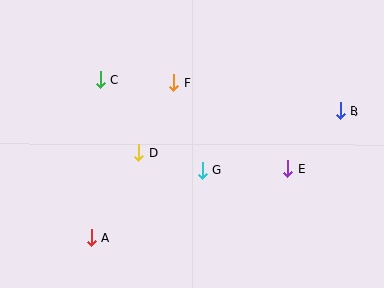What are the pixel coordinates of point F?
Point F is at (174, 83).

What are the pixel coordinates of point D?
Point D is at (139, 153).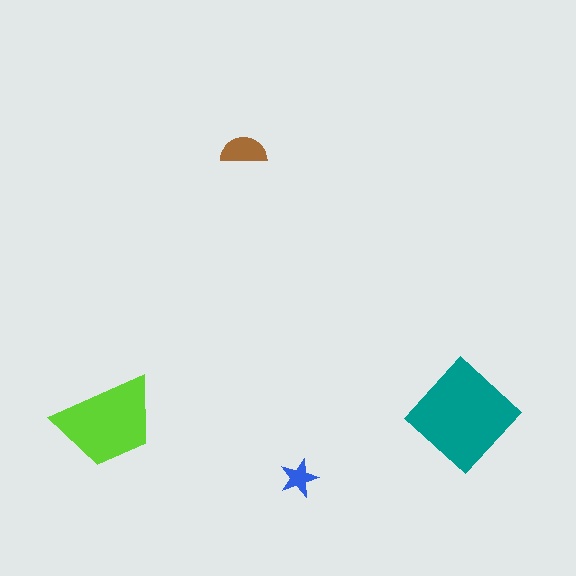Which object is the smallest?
The blue star.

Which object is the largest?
The teal diamond.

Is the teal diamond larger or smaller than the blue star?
Larger.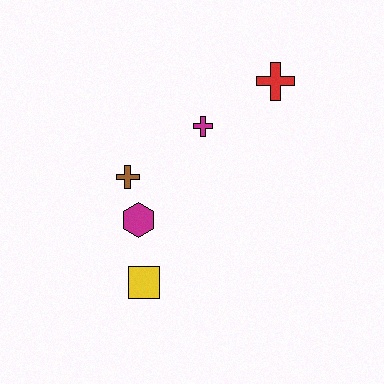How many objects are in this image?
There are 5 objects.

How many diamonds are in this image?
There are no diamonds.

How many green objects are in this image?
There are no green objects.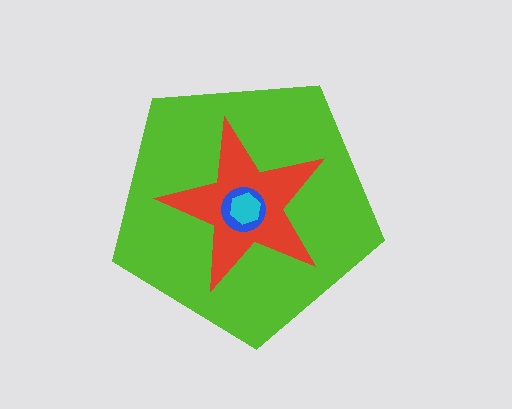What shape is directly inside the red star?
The blue circle.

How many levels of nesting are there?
4.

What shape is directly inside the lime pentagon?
The red star.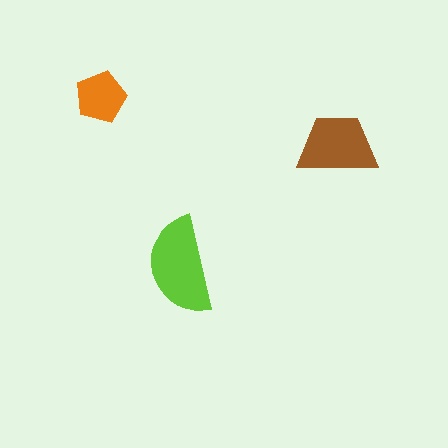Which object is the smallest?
The orange pentagon.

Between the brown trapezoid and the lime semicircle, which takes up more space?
The lime semicircle.